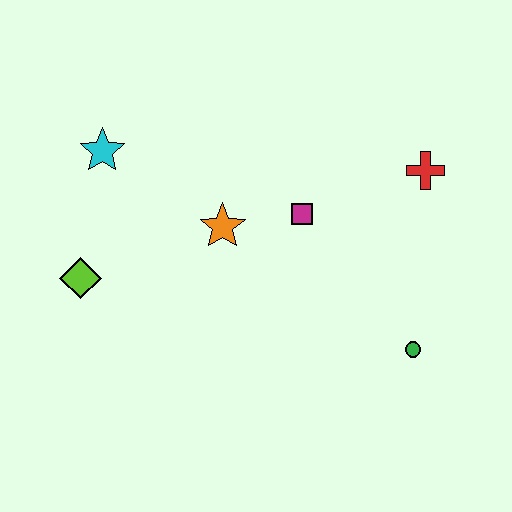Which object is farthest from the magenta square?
The lime diamond is farthest from the magenta square.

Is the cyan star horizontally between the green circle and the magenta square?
No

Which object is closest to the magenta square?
The orange star is closest to the magenta square.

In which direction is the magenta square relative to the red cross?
The magenta square is to the left of the red cross.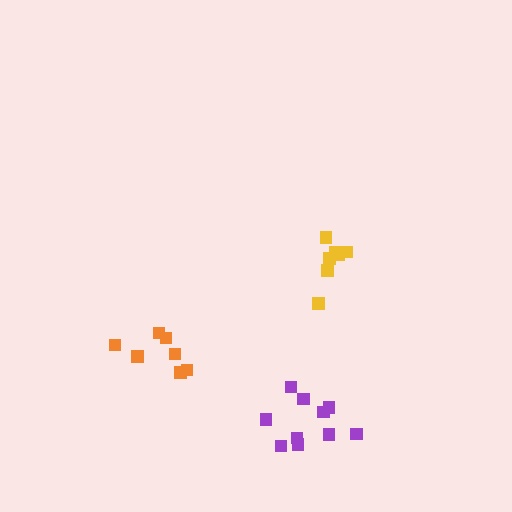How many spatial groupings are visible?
There are 3 spatial groupings.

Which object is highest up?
The yellow cluster is topmost.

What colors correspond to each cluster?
The clusters are colored: yellow, purple, orange.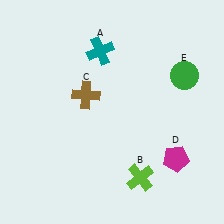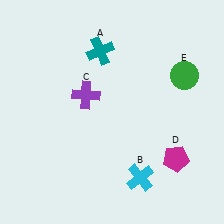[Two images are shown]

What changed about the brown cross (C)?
In Image 1, C is brown. In Image 2, it changed to purple.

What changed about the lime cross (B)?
In Image 1, B is lime. In Image 2, it changed to cyan.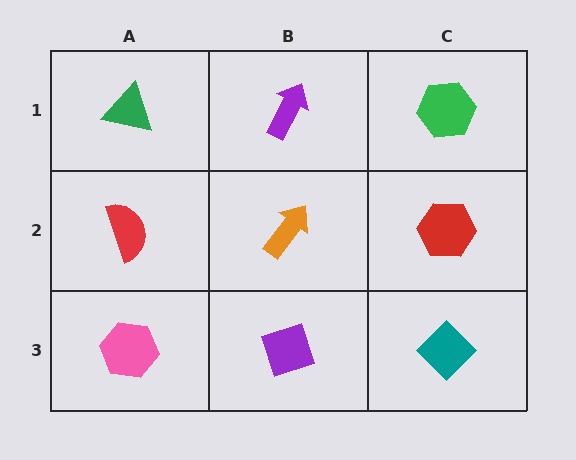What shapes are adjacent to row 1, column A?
A red semicircle (row 2, column A), a purple arrow (row 1, column B).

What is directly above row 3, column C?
A red hexagon.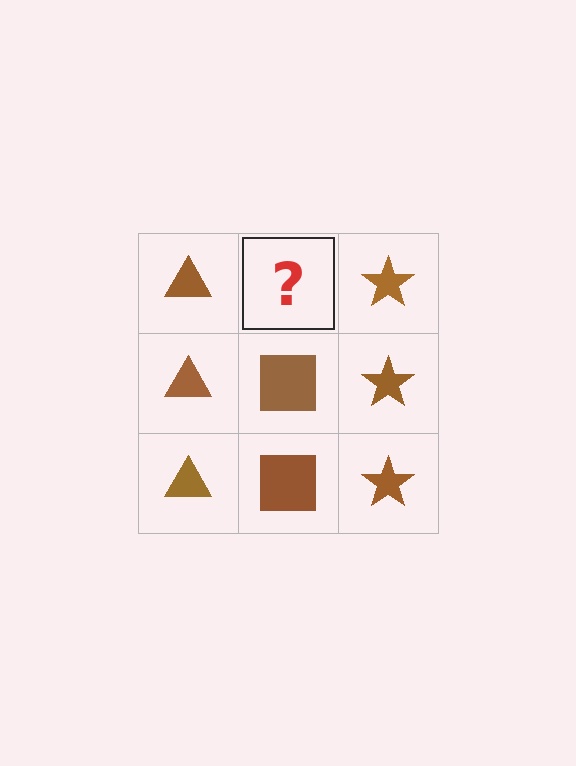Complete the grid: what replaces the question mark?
The question mark should be replaced with a brown square.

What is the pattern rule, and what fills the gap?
The rule is that each column has a consistent shape. The gap should be filled with a brown square.